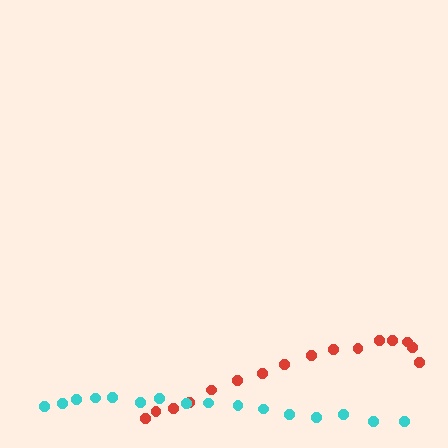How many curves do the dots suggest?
There are 2 distinct paths.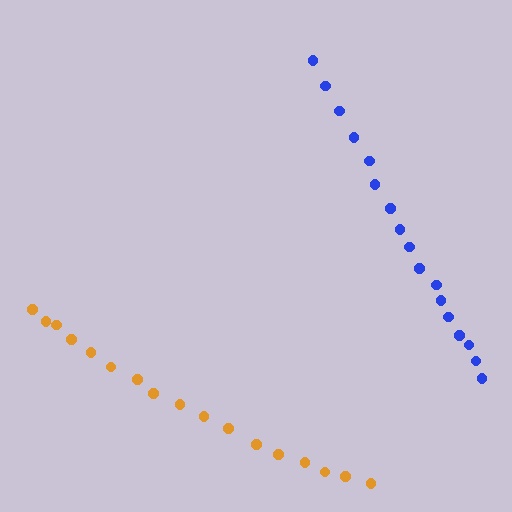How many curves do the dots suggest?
There are 2 distinct paths.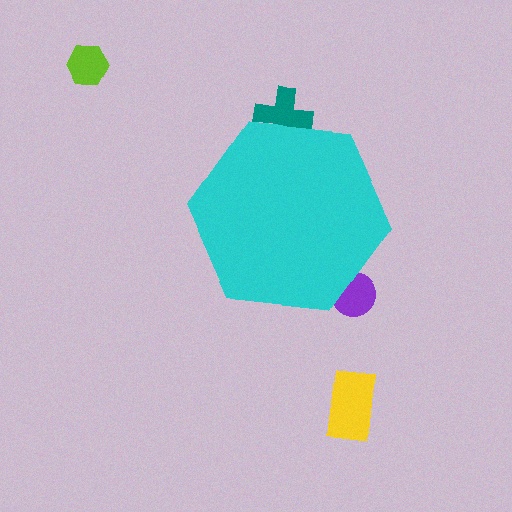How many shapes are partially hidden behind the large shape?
2 shapes are partially hidden.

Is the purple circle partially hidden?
Yes, the purple circle is partially hidden behind the cyan hexagon.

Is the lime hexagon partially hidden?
No, the lime hexagon is fully visible.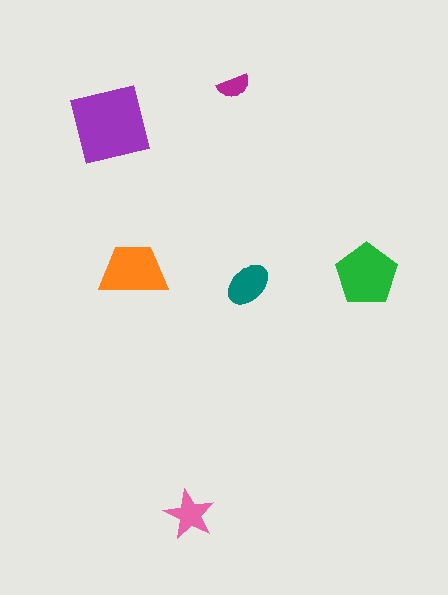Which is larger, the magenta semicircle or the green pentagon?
The green pentagon.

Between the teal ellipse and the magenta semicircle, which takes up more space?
The teal ellipse.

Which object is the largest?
The purple square.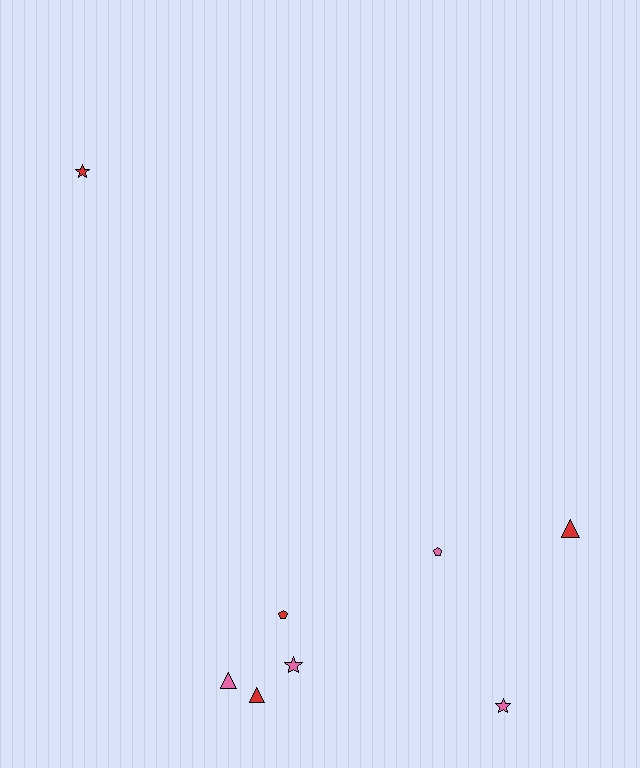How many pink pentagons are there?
There is 1 pink pentagon.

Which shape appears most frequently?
Star, with 3 objects.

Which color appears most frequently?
Pink, with 4 objects.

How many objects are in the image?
There are 8 objects.